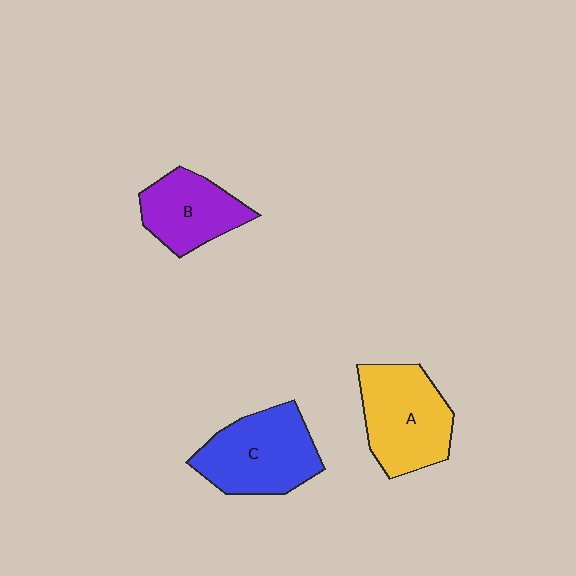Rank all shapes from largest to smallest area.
From largest to smallest: C (blue), A (yellow), B (purple).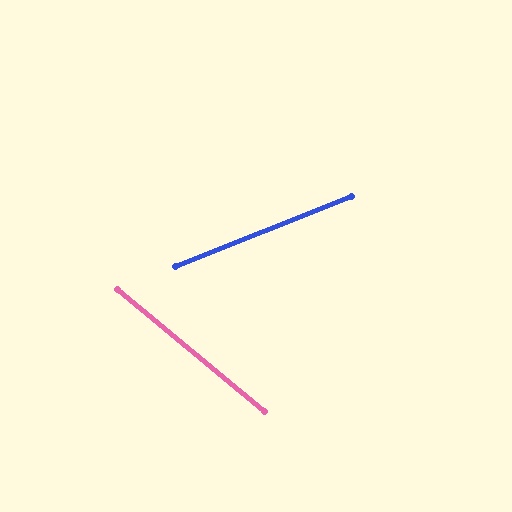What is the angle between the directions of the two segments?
Approximately 61 degrees.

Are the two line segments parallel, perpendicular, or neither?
Neither parallel nor perpendicular — they differ by about 61°.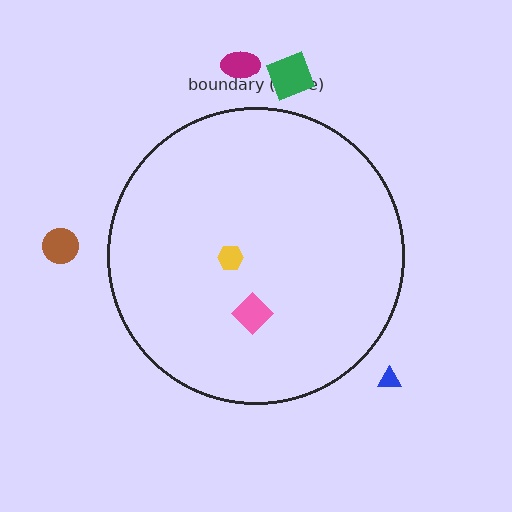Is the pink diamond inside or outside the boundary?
Inside.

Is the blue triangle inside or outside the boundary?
Outside.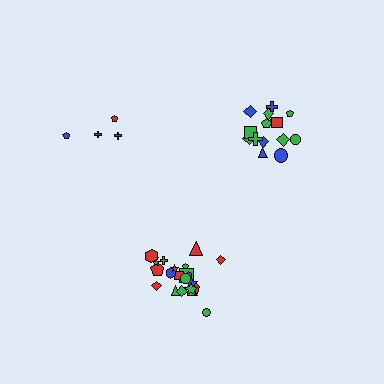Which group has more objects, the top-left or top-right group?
The top-right group.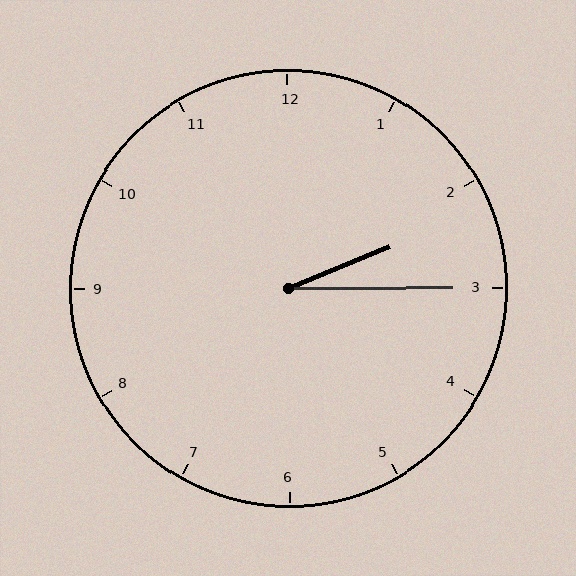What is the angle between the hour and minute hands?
Approximately 22 degrees.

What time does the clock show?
2:15.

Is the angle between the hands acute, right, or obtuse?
It is acute.